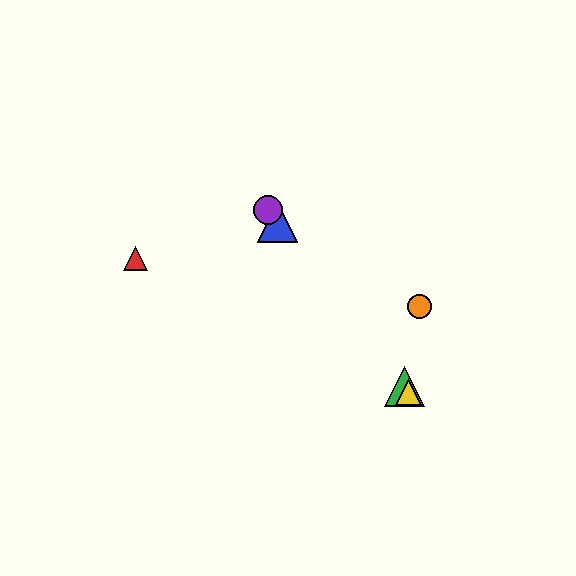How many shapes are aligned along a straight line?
4 shapes (the blue triangle, the green triangle, the yellow triangle, the purple circle) are aligned along a straight line.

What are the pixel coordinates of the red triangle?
The red triangle is at (136, 258).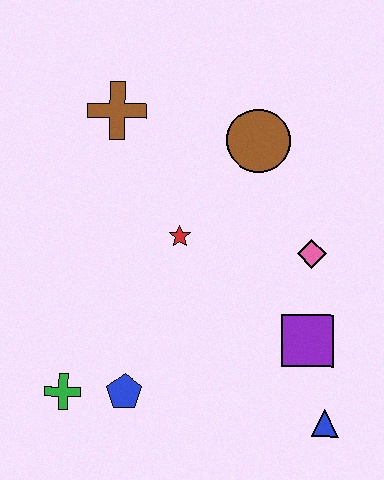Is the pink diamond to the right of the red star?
Yes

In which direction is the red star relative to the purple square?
The red star is to the left of the purple square.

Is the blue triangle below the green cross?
Yes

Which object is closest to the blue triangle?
The purple square is closest to the blue triangle.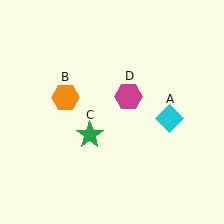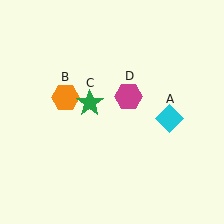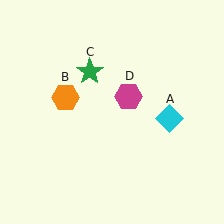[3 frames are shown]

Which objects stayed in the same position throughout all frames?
Cyan diamond (object A) and orange hexagon (object B) and magenta hexagon (object D) remained stationary.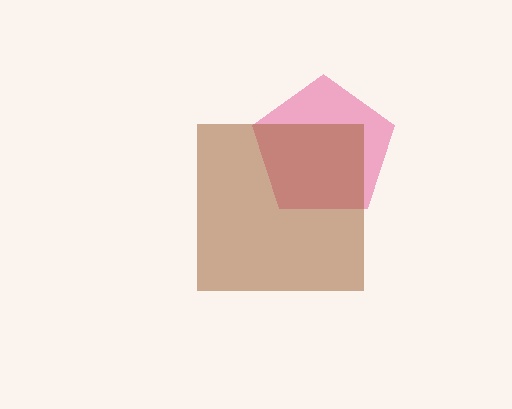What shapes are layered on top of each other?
The layered shapes are: a pink pentagon, a brown square.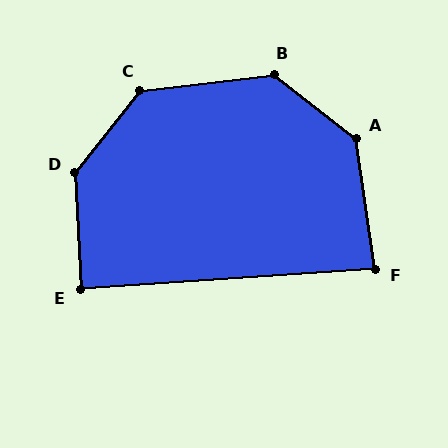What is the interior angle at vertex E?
Approximately 89 degrees (approximately right).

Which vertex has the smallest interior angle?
F, at approximately 86 degrees.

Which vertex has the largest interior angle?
D, at approximately 139 degrees.